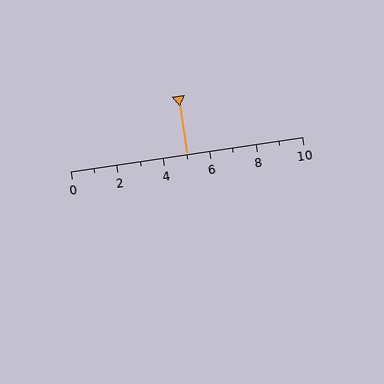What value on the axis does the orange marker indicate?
The marker indicates approximately 5.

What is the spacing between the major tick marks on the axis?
The major ticks are spaced 2 apart.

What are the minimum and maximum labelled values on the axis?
The axis runs from 0 to 10.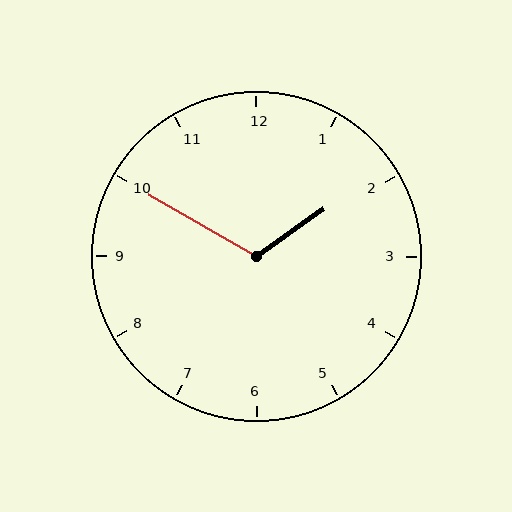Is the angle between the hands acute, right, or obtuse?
It is obtuse.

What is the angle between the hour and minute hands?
Approximately 115 degrees.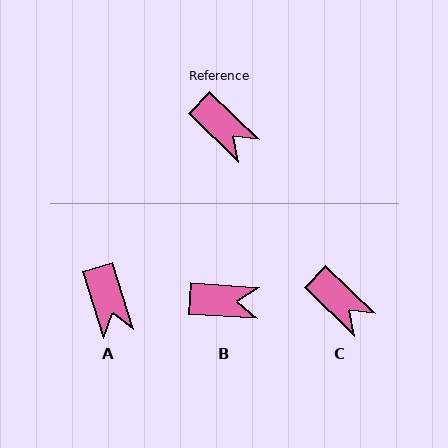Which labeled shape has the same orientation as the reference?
C.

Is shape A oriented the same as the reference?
No, it is off by about 29 degrees.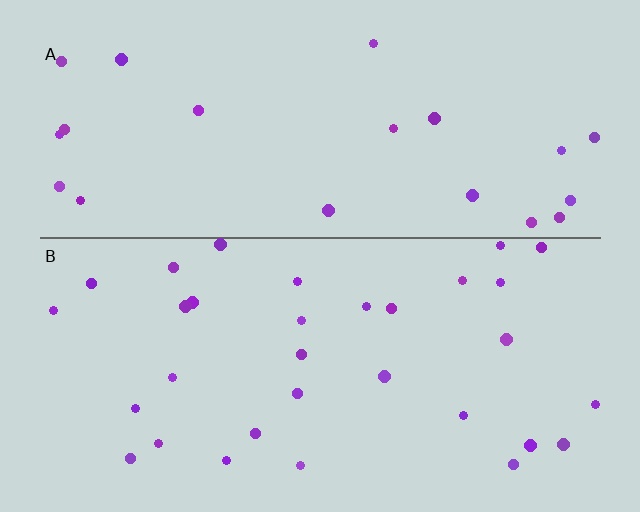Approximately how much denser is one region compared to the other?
Approximately 1.5× — region B over region A.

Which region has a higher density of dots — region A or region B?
B (the bottom).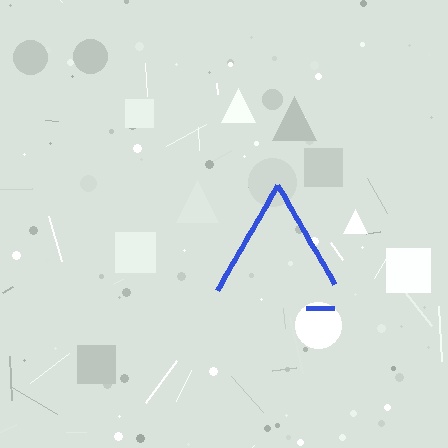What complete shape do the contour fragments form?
The contour fragments form a triangle.